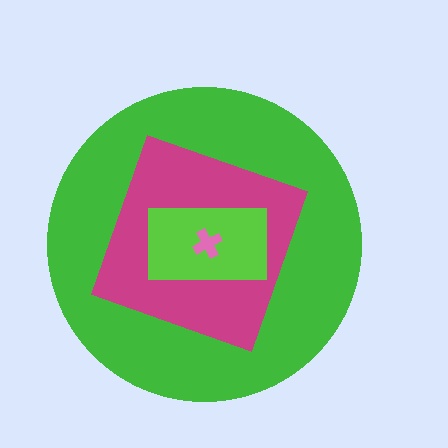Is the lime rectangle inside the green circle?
Yes.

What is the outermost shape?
The green circle.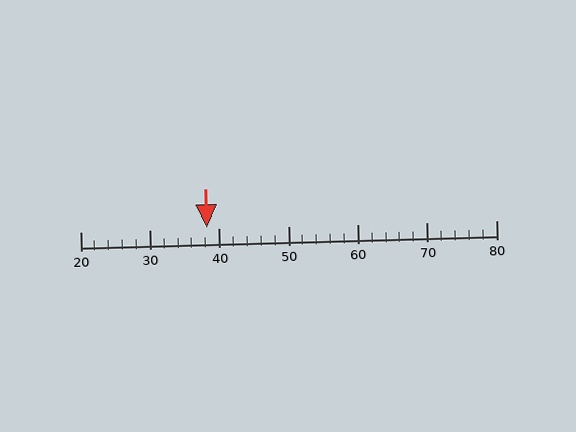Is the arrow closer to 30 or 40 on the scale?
The arrow is closer to 40.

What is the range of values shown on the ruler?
The ruler shows values from 20 to 80.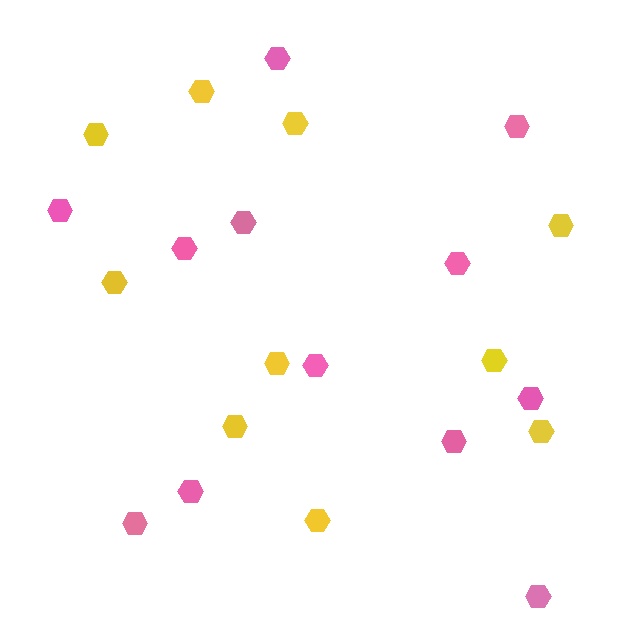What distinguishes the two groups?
There are 2 groups: one group of yellow hexagons (10) and one group of pink hexagons (12).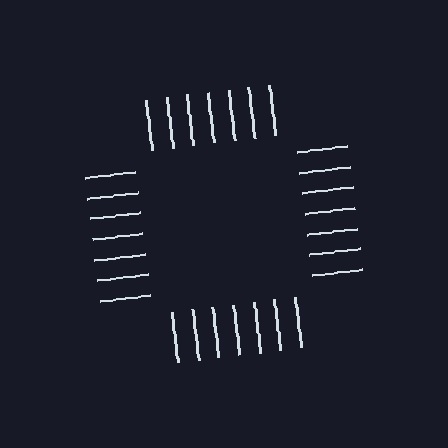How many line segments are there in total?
28 — 7 along each of the 4 edges.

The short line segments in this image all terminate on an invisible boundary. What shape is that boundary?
An illusory square — the line segments terminate on its edges but no continuous stroke is drawn.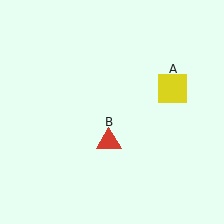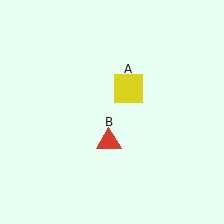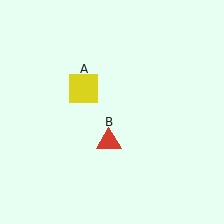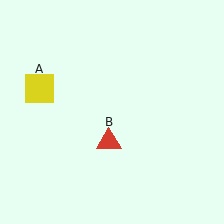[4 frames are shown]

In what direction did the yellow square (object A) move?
The yellow square (object A) moved left.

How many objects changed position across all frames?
1 object changed position: yellow square (object A).